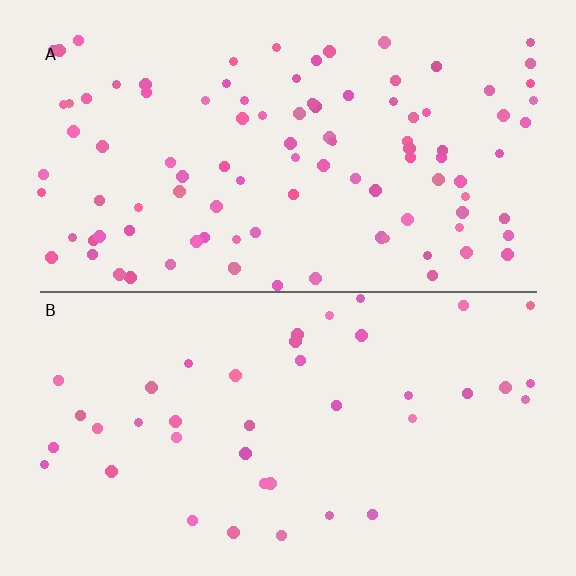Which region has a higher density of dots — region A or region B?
A (the top).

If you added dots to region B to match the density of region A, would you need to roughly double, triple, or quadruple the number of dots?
Approximately triple.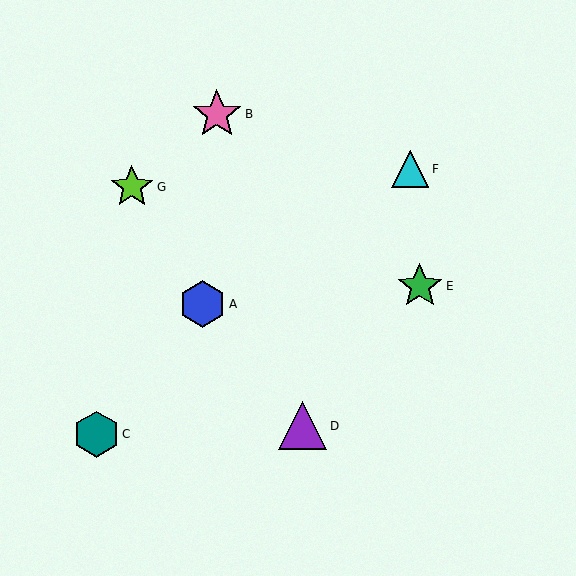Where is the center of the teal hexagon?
The center of the teal hexagon is at (96, 434).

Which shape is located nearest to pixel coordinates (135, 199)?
The lime star (labeled G) at (132, 187) is nearest to that location.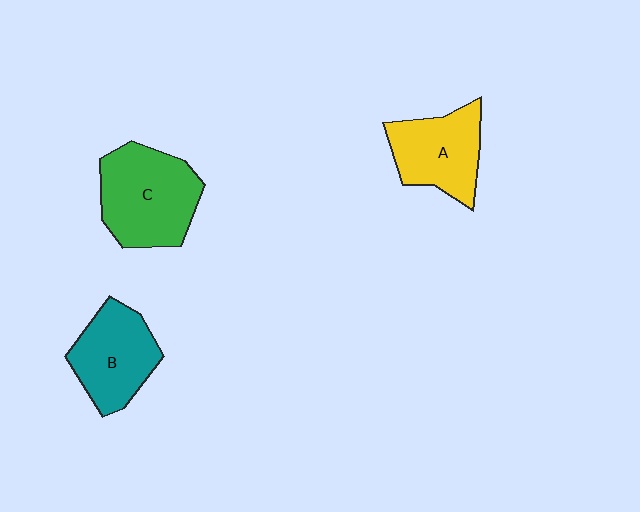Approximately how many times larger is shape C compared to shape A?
Approximately 1.3 times.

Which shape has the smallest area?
Shape A (yellow).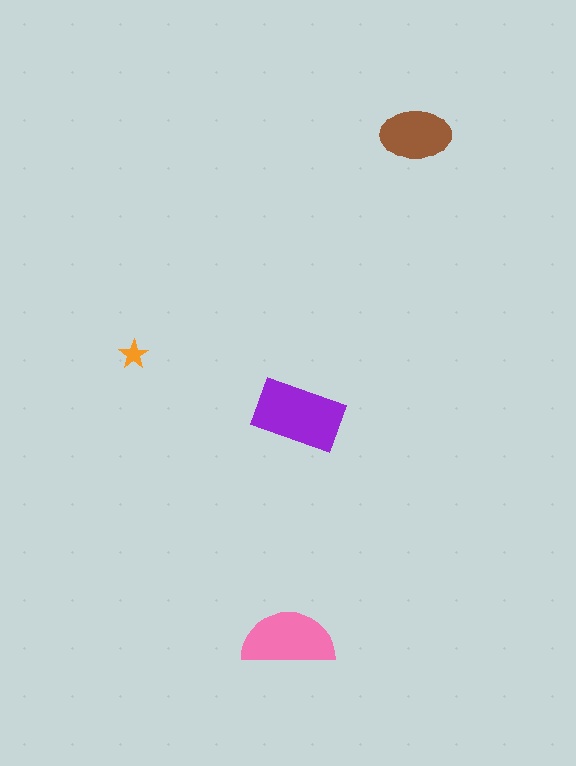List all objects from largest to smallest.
The purple rectangle, the pink semicircle, the brown ellipse, the orange star.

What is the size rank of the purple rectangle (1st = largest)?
1st.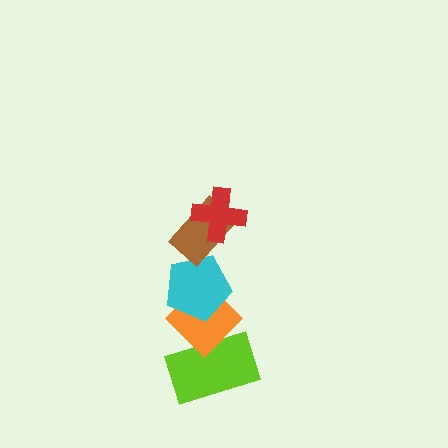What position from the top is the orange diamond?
The orange diamond is 4th from the top.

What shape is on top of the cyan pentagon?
The brown rectangle is on top of the cyan pentagon.